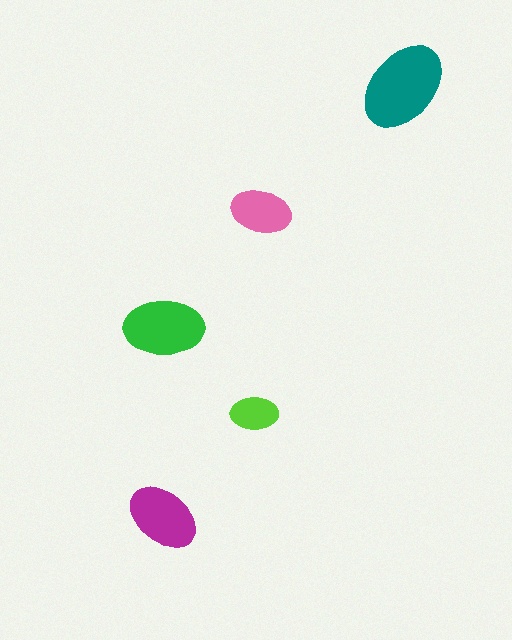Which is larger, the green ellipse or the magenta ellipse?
The green one.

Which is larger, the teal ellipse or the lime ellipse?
The teal one.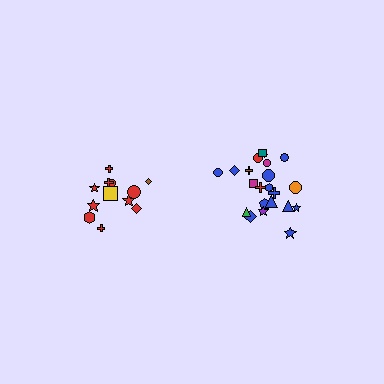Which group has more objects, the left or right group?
The right group.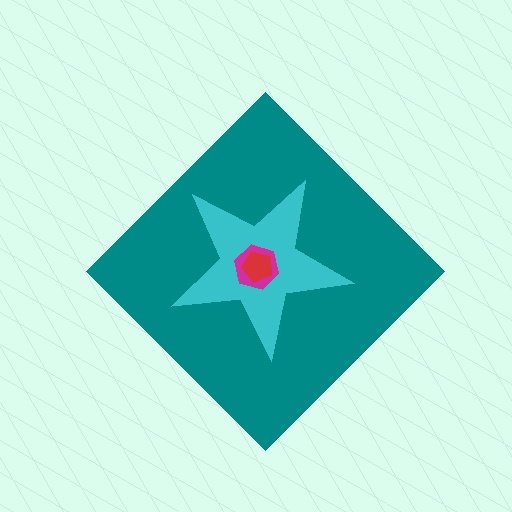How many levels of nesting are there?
4.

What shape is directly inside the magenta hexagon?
The red pentagon.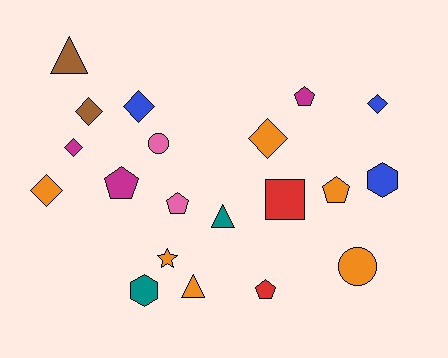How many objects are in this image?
There are 20 objects.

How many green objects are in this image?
There are no green objects.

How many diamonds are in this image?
There are 6 diamonds.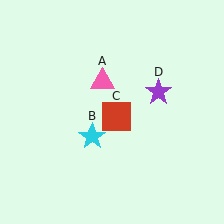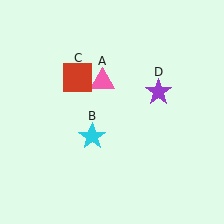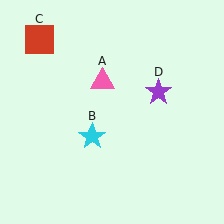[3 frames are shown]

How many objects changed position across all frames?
1 object changed position: red square (object C).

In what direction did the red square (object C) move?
The red square (object C) moved up and to the left.